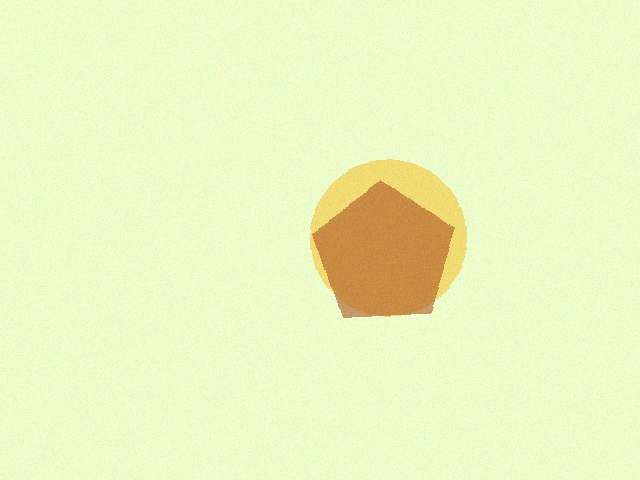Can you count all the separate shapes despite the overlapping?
Yes, there are 2 separate shapes.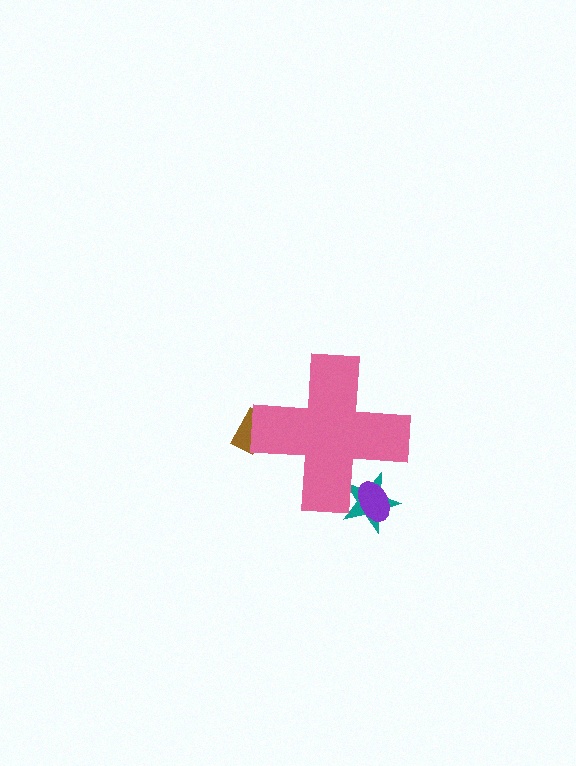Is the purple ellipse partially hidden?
Yes, the purple ellipse is partially hidden behind the pink cross.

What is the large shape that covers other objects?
A pink cross.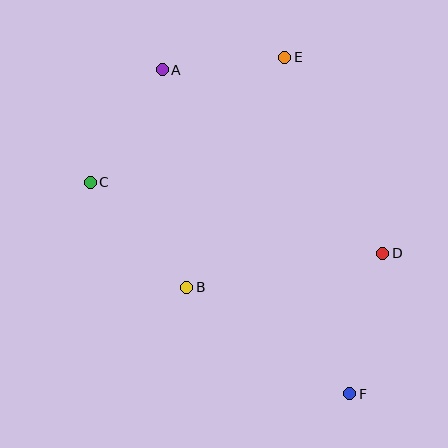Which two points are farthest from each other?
Points A and F are farthest from each other.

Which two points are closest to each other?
Points A and E are closest to each other.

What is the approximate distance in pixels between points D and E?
The distance between D and E is approximately 219 pixels.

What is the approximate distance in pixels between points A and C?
The distance between A and C is approximately 134 pixels.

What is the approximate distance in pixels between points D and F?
The distance between D and F is approximately 145 pixels.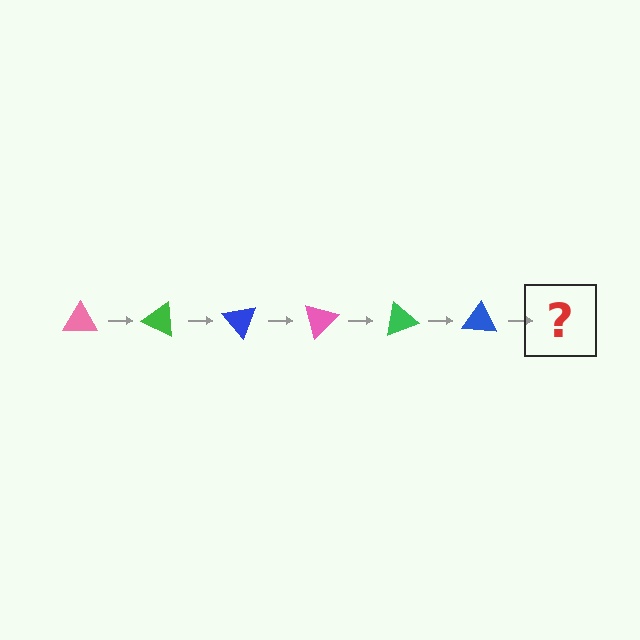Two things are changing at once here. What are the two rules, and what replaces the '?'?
The two rules are that it rotates 25 degrees each step and the color cycles through pink, green, and blue. The '?' should be a pink triangle, rotated 150 degrees from the start.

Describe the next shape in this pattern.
It should be a pink triangle, rotated 150 degrees from the start.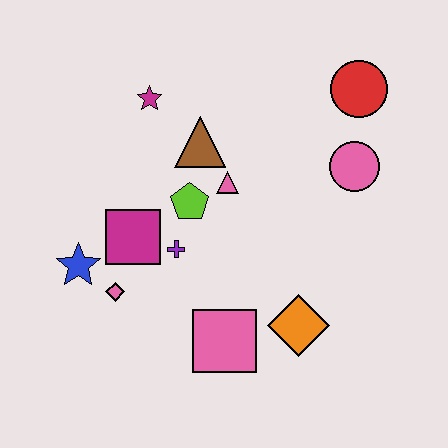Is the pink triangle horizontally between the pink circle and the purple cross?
Yes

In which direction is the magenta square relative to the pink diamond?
The magenta square is above the pink diamond.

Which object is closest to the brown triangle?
The pink triangle is closest to the brown triangle.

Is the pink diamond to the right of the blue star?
Yes